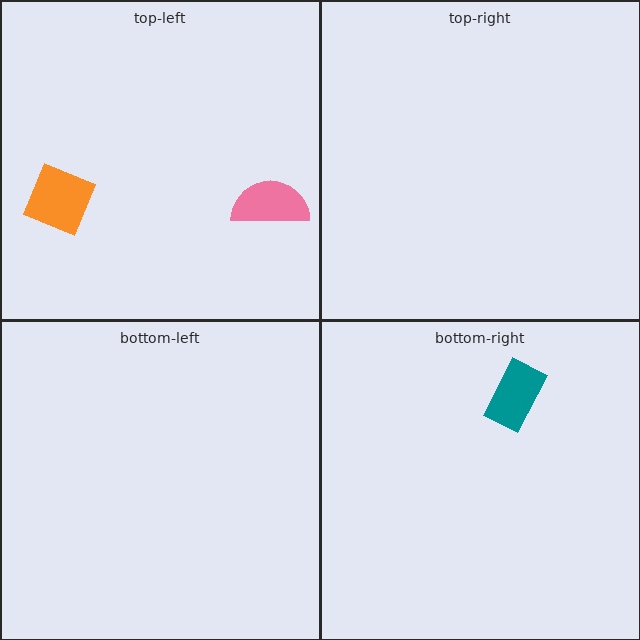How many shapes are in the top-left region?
2.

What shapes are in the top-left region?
The orange diamond, the pink semicircle.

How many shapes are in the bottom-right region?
1.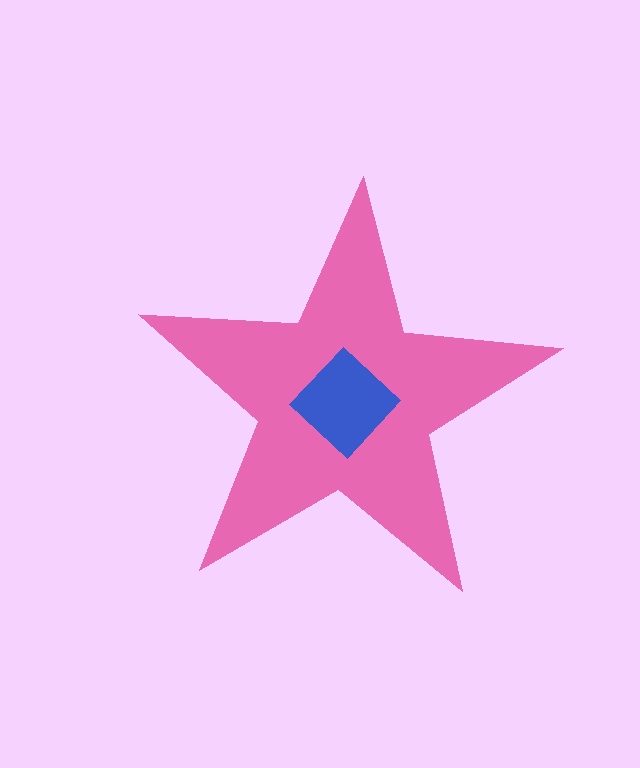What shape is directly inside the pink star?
The blue diamond.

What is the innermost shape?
The blue diamond.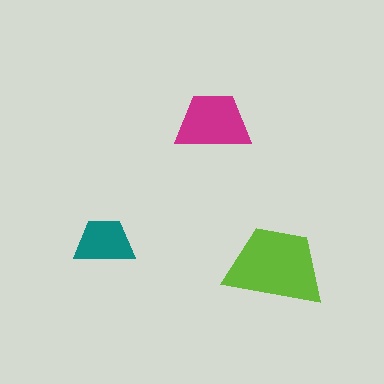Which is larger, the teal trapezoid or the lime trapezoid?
The lime one.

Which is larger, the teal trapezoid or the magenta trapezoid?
The magenta one.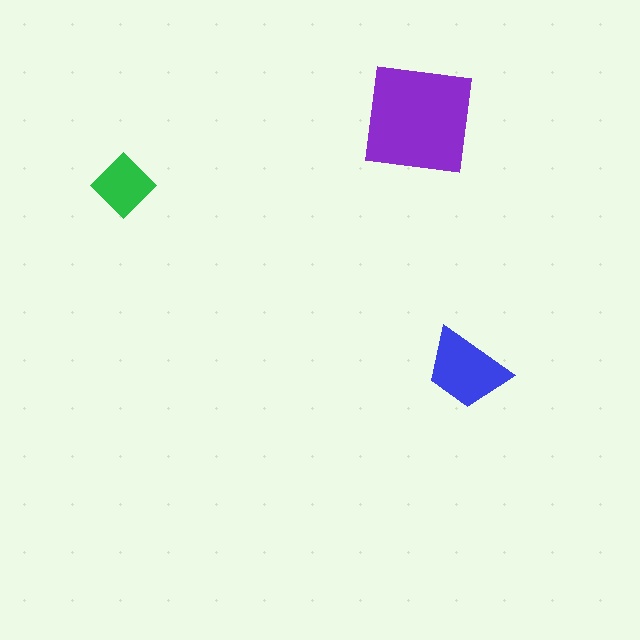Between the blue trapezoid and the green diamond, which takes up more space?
The blue trapezoid.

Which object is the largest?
The purple square.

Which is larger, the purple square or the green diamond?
The purple square.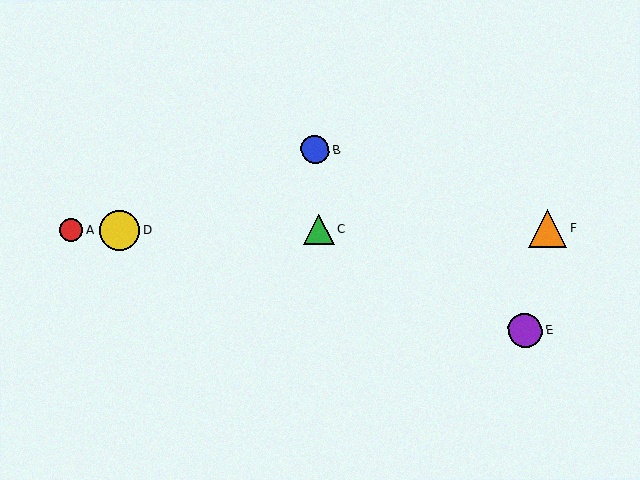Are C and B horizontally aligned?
No, C is at y≈229 and B is at y≈150.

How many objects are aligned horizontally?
4 objects (A, C, D, F) are aligned horizontally.